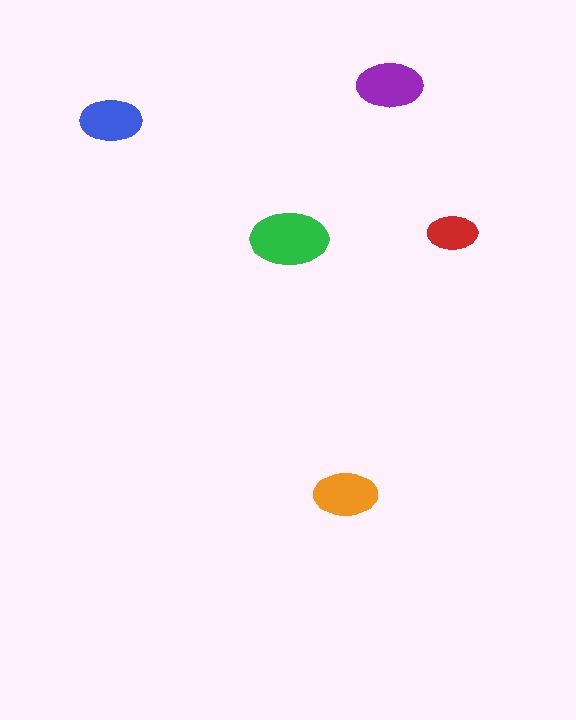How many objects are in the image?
There are 5 objects in the image.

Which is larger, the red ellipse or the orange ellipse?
The orange one.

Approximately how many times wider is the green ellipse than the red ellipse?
About 1.5 times wider.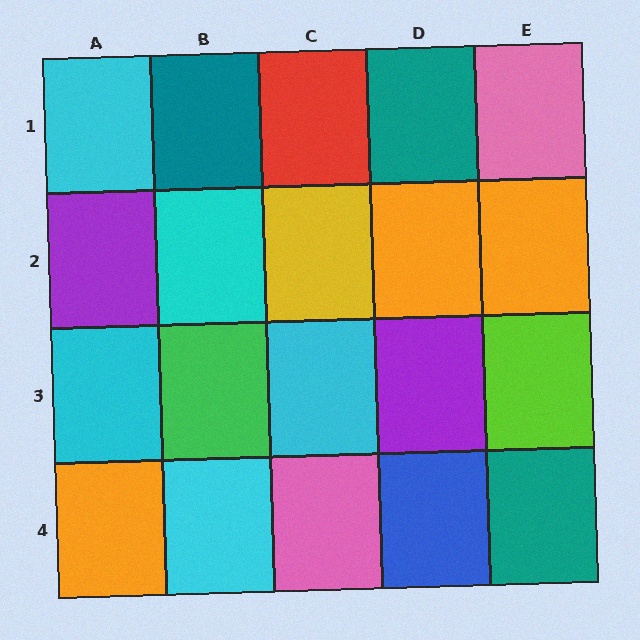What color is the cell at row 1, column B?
Teal.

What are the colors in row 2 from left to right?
Purple, cyan, yellow, orange, orange.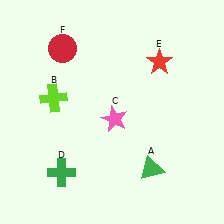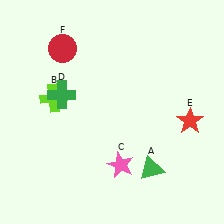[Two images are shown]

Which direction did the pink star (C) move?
The pink star (C) moved down.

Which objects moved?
The objects that moved are: the pink star (C), the green cross (D), the red star (E).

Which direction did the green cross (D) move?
The green cross (D) moved up.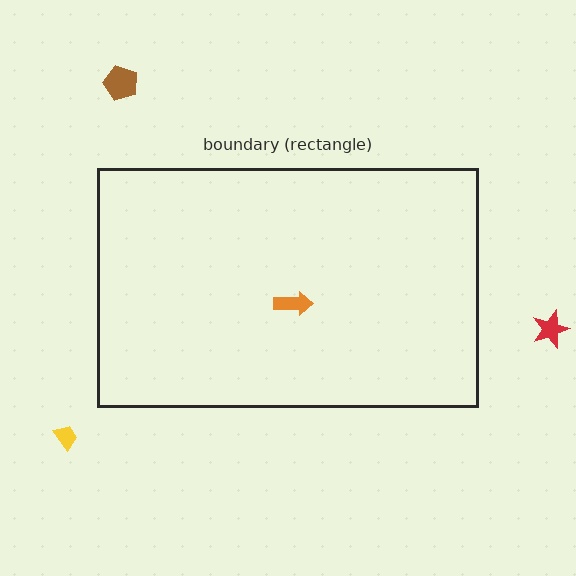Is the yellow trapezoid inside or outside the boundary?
Outside.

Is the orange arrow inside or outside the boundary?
Inside.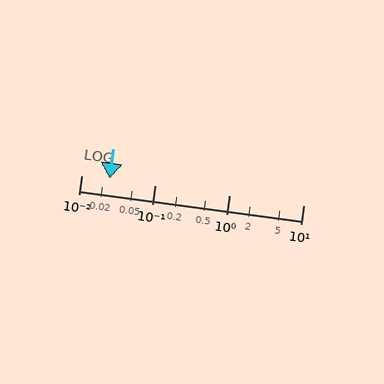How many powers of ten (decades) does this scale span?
The scale spans 3 decades, from 0.01 to 10.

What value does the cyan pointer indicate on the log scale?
The pointer indicates approximately 0.024.